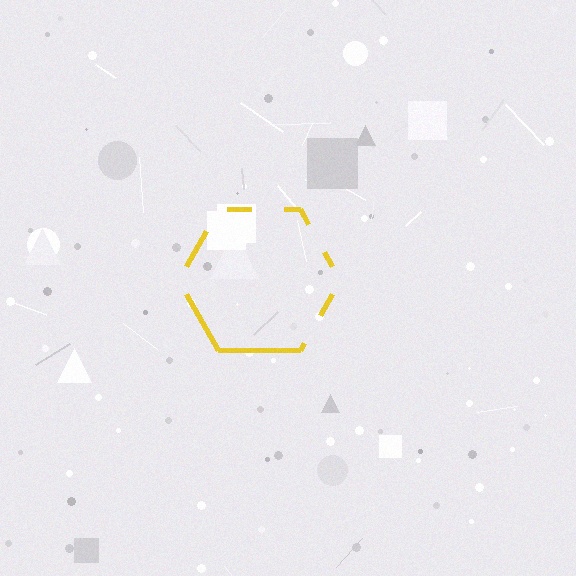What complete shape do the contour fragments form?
The contour fragments form a hexagon.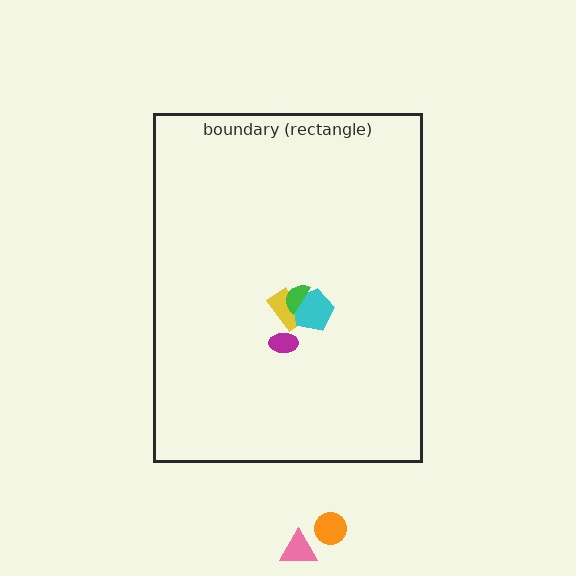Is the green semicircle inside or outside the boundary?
Inside.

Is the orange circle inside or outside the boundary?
Outside.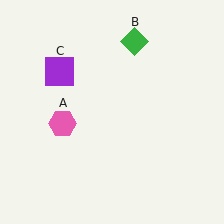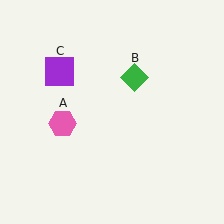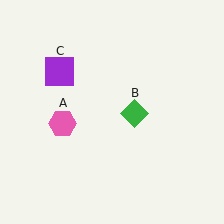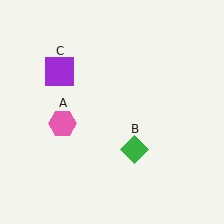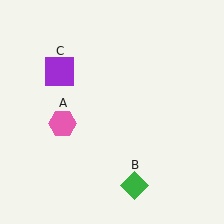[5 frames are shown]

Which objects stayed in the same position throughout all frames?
Pink hexagon (object A) and purple square (object C) remained stationary.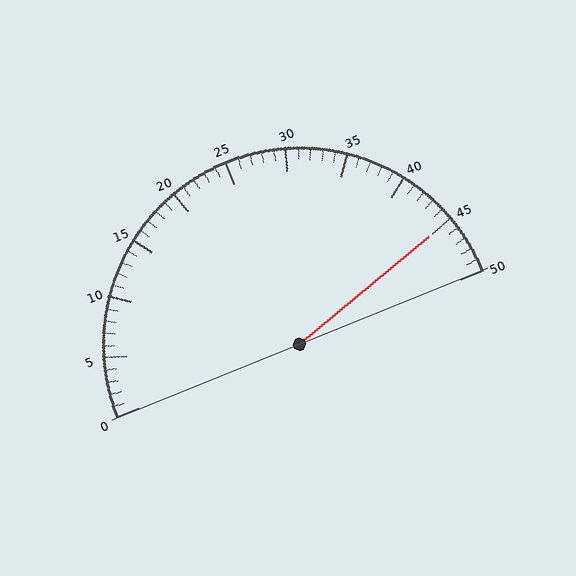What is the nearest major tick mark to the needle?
The nearest major tick mark is 45.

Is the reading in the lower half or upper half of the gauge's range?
The reading is in the upper half of the range (0 to 50).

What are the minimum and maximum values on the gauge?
The gauge ranges from 0 to 50.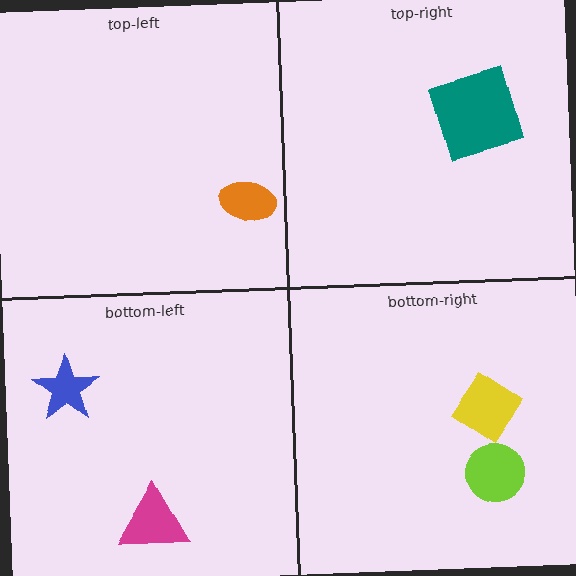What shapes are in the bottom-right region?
The yellow diamond, the lime circle.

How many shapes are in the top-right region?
1.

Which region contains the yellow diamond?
The bottom-right region.